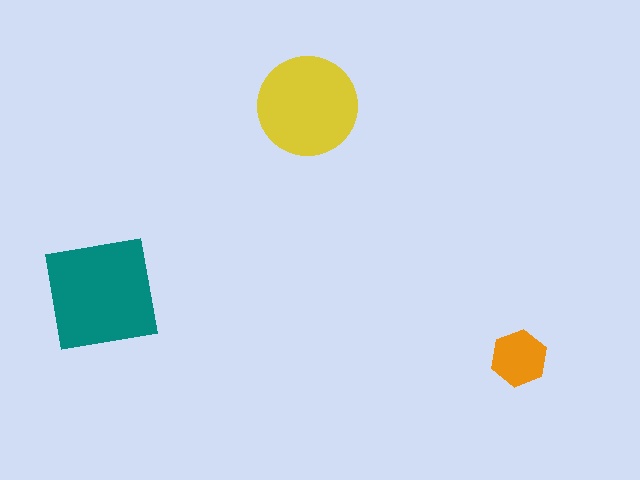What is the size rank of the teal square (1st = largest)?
1st.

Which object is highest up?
The yellow circle is topmost.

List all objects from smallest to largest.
The orange hexagon, the yellow circle, the teal square.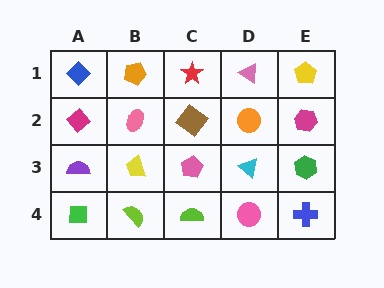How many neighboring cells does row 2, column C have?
4.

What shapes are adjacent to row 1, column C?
A brown diamond (row 2, column C), an orange pentagon (row 1, column B), a pink triangle (row 1, column D).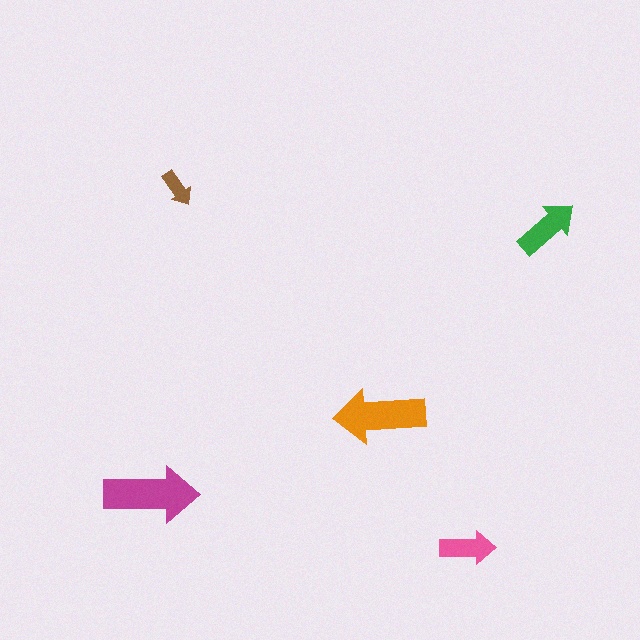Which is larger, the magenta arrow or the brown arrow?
The magenta one.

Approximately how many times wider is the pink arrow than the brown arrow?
About 1.5 times wider.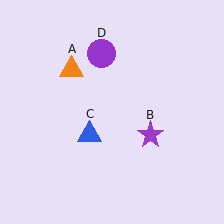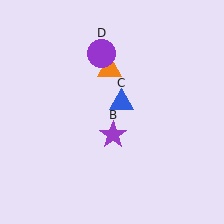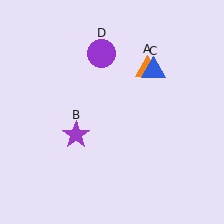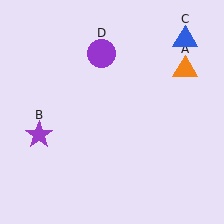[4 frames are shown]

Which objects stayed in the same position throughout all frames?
Purple circle (object D) remained stationary.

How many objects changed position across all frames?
3 objects changed position: orange triangle (object A), purple star (object B), blue triangle (object C).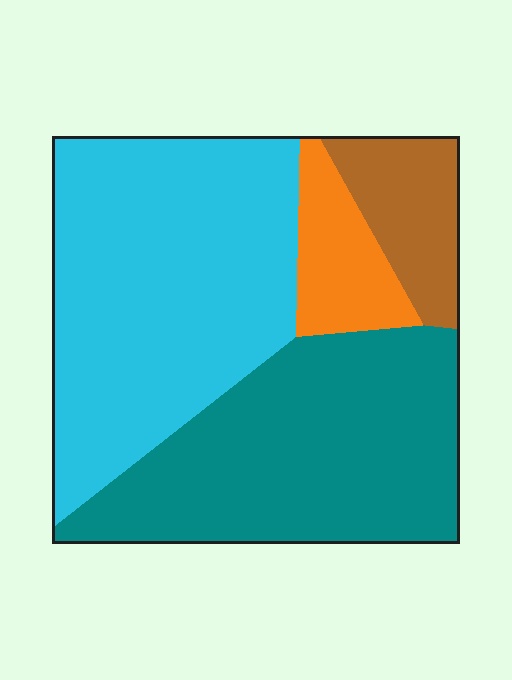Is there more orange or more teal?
Teal.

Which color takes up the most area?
Cyan, at roughly 45%.